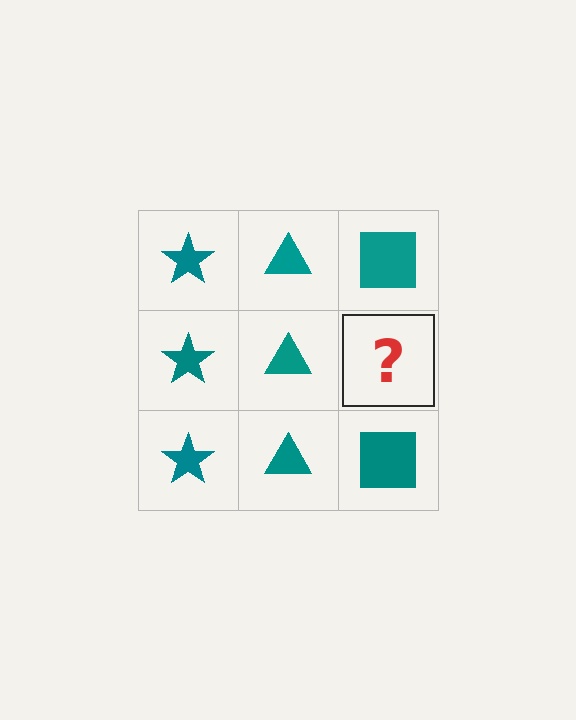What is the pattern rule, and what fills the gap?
The rule is that each column has a consistent shape. The gap should be filled with a teal square.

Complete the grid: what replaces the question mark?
The question mark should be replaced with a teal square.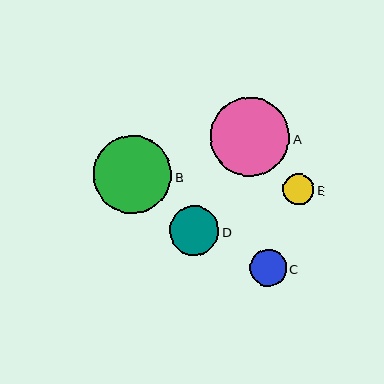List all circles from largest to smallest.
From largest to smallest: A, B, D, C, E.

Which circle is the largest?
Circle A is the largest with a size of approximately 80 pixels.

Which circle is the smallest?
Circle E is the smallest with a size of approximately 31 pixels.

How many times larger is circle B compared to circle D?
Circle B is approximately 1.6 times the size of circle D.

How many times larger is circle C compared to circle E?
Circle C is approximately 1.2 times the size of circle E.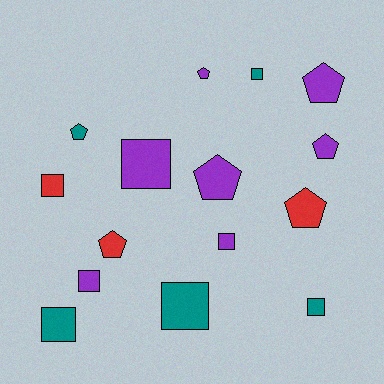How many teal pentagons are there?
There is 1 teal pentagon.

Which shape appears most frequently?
Square, with 8 objects.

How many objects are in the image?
There are 15 objects.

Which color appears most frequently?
Purple, with 7 objects.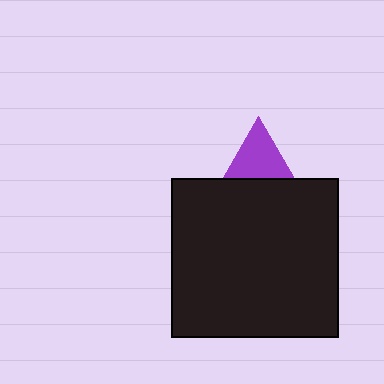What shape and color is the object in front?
The object in front is a black rectangle.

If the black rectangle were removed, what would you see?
You would see the complete purple triangle.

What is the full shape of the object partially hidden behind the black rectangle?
The partially hidden object is a purple triangle.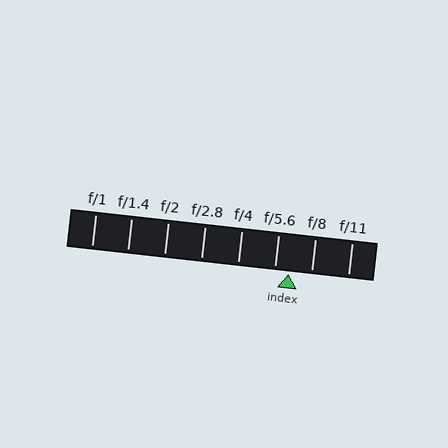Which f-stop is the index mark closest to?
The index mark is closest to f/5.6.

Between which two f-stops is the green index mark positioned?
The index mark is between f/5.6 and f/8.